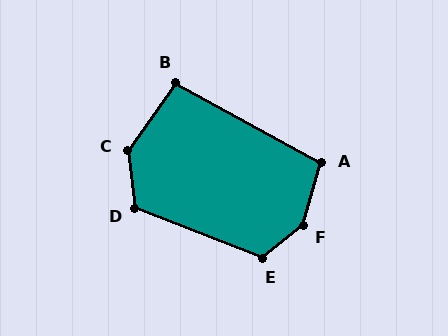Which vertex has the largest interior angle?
F, at approximately 145 degrees.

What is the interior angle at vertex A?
Approximately 102 degrees (obtuse).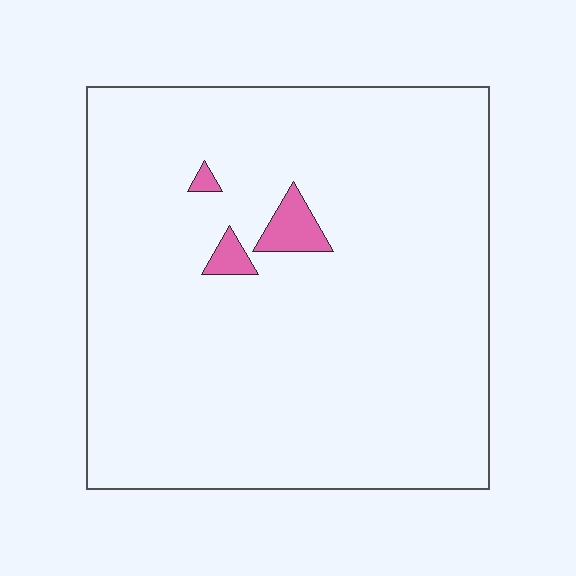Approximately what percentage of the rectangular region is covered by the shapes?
Approximately 5%.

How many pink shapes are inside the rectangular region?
3.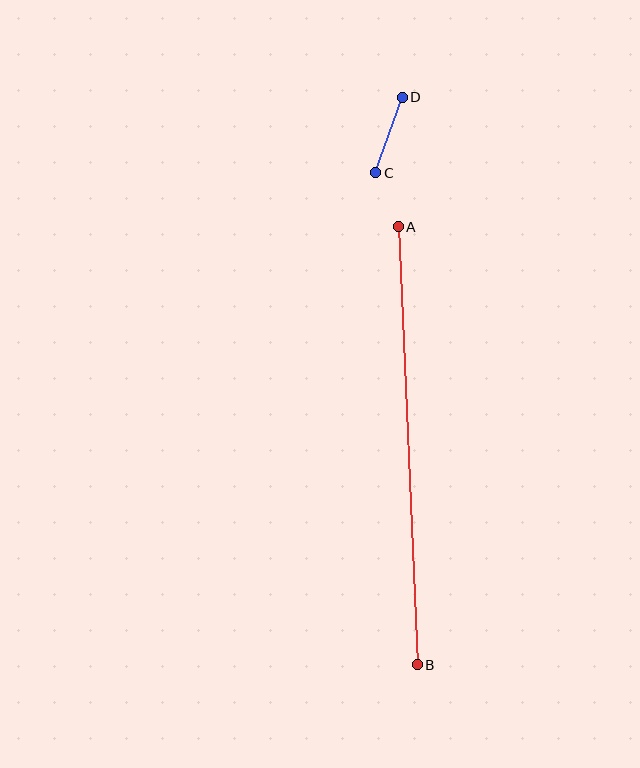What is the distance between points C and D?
The distance is approximately 80 pixels.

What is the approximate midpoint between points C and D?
The midpoint is at approximately (389, 135) pixels.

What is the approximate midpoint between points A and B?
The midpoint is at approximately (408, 446) pixels.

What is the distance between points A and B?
The distance is approximately 438 pixels.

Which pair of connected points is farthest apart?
Points A and B are farthest apart.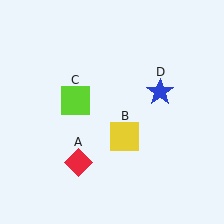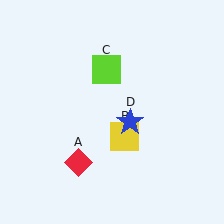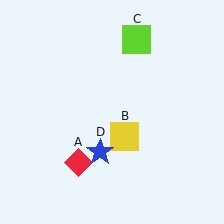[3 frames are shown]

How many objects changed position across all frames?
2 objects changed position: lime square (object C), blue star (object D).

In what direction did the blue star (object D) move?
The blue star (object D) moved down and to the left.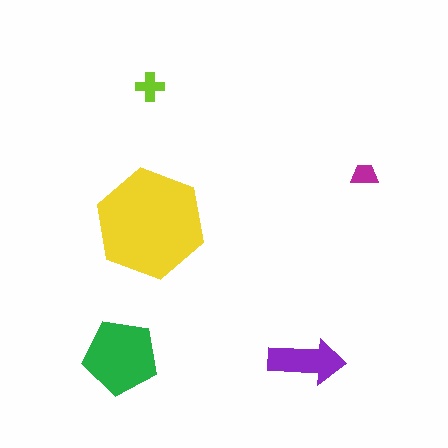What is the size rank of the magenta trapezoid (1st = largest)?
5th.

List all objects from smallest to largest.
The magenta trapezoid, the lime cross, the purple arrow, the green pentagon, the yellow hexagon.